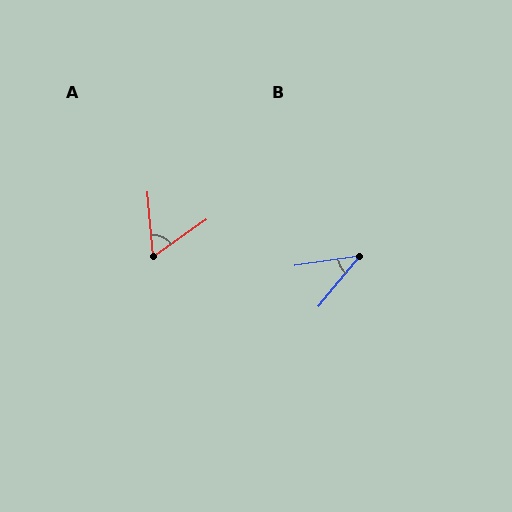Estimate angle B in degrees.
Approximately 42 degrees.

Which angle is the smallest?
B, at approximately 42 degrees.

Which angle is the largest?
A, at approximately 60 degrees.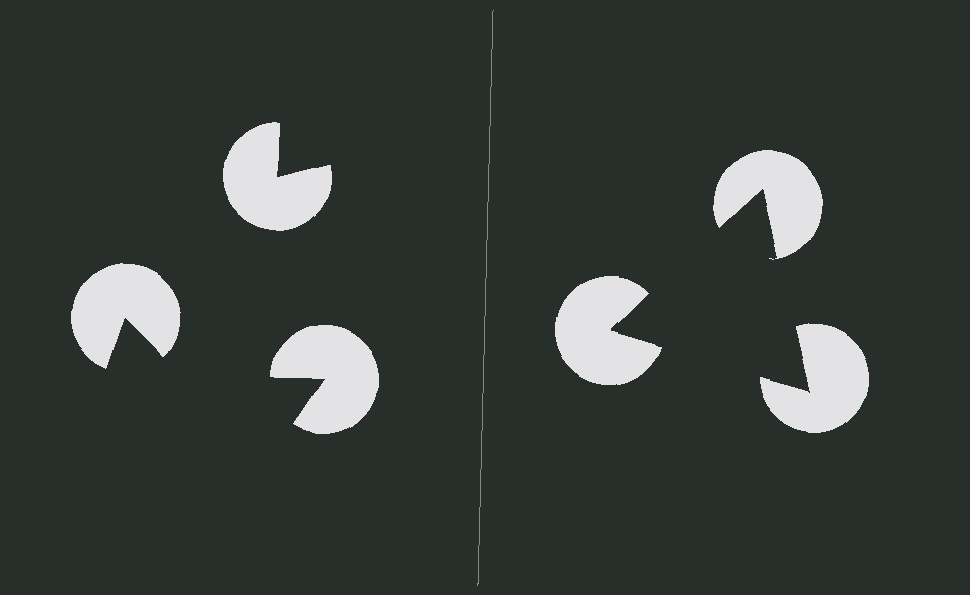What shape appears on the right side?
An illusory triangle.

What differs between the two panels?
The pac-man discs are positioned identically on both sides; only the wedge orientations differ. On the right they align to a triangle; on the left they are misaligned.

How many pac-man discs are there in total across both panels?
6 — 3 on each side.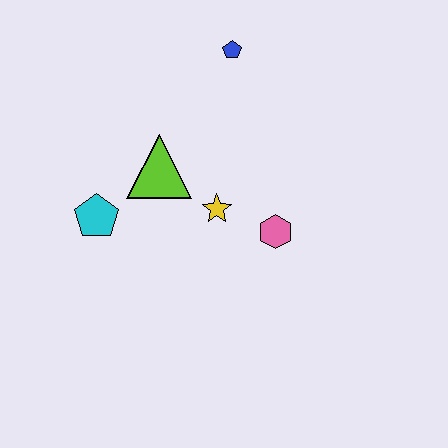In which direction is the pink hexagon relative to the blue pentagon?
The pink hexagon is below the blue pentagon.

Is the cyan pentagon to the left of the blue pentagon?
Yes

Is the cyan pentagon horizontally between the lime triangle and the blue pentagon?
No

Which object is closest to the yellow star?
The pink hexagon is closest to the yellow star.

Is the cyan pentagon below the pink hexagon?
No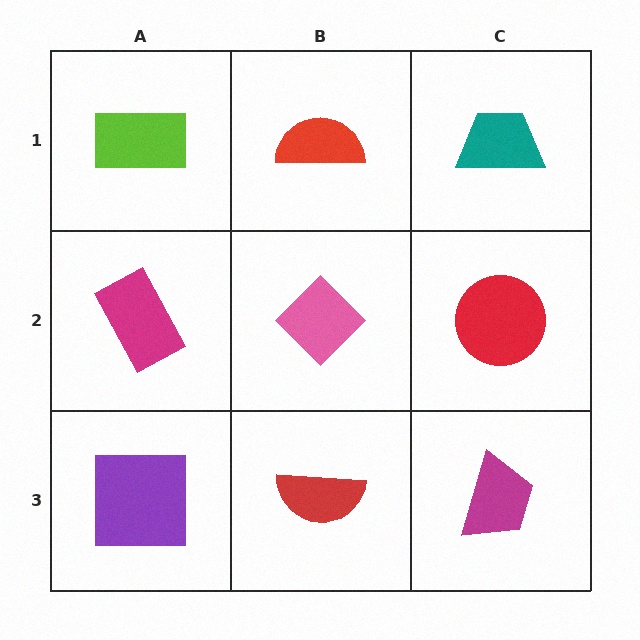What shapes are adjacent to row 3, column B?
A pink diamond (row 2, column B), a purple square (row 3, column A), a magenta trapezoid (row 3, column C).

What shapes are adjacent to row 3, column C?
A red circle (row 2, column C), a red semicircle (row 3, column B).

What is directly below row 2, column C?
A magenta trapezoid.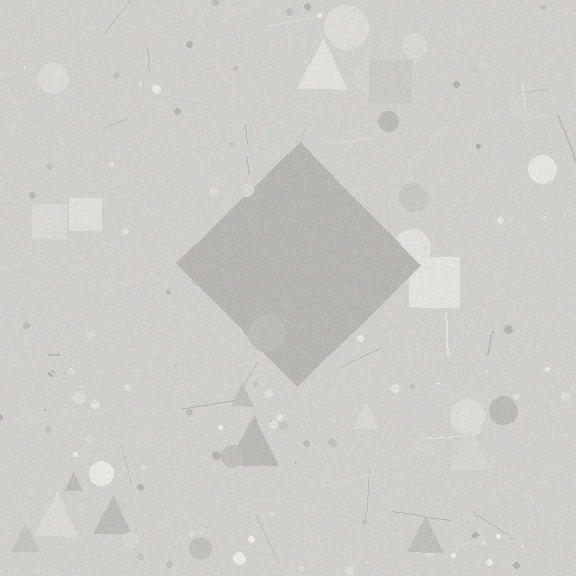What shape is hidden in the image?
A diamond is hidden in the image.